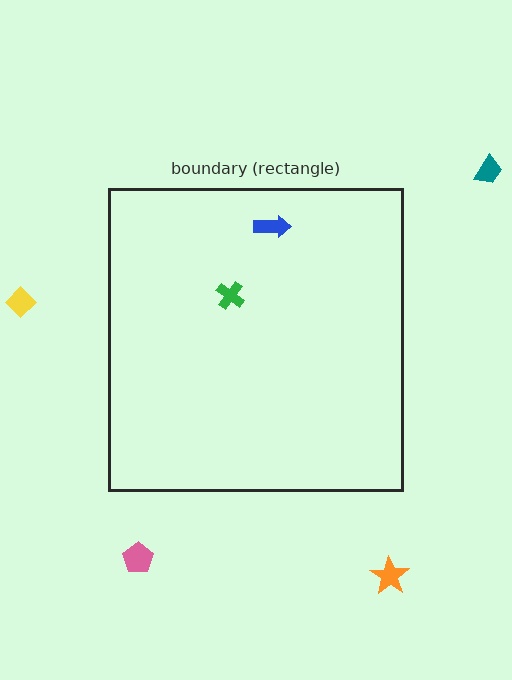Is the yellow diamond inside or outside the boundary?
Outside.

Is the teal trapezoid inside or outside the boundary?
Outside.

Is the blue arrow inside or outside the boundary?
Inside.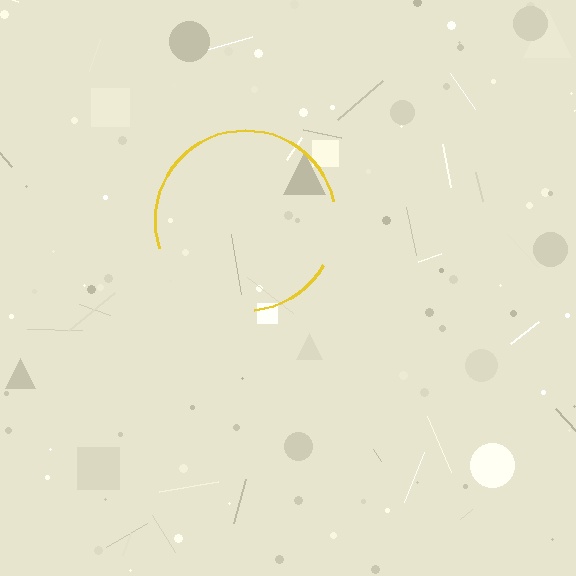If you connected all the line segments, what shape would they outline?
They would outline a circle.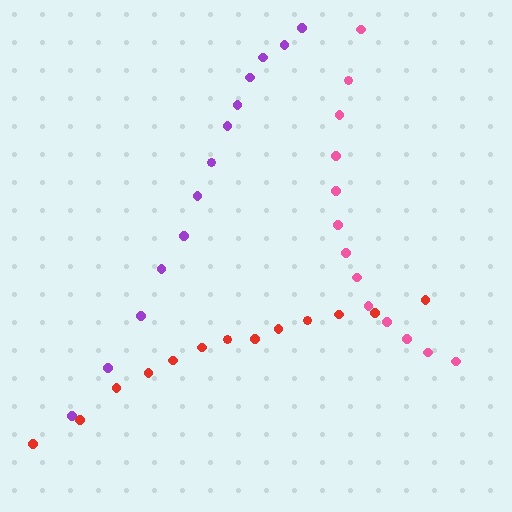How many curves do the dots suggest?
There are 3 distinct paths.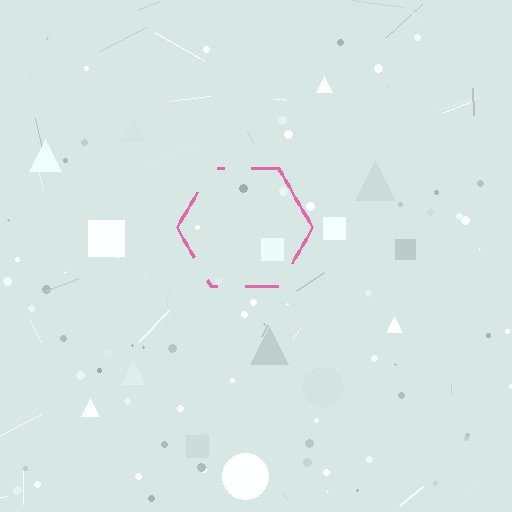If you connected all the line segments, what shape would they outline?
They would outline a hexagon.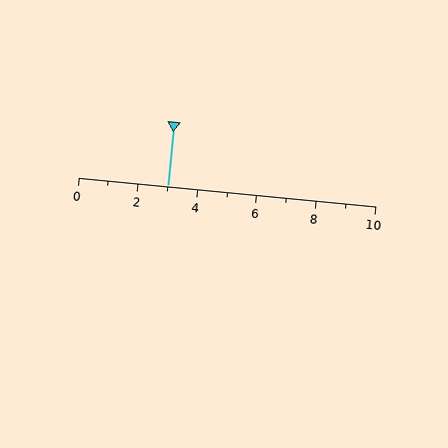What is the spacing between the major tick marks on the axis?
The major ticks are spaced 2 apart.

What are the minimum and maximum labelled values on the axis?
The axis runs from 0 to 10.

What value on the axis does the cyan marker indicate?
The marker indicates approximately 3.